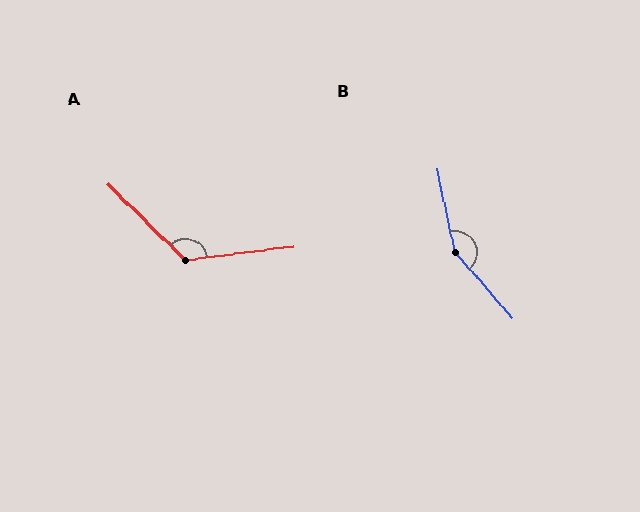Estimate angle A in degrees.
Approximately 128 degrees.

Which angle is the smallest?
A, at approximately 128 degrees.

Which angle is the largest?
B, at approximately 151 degrees.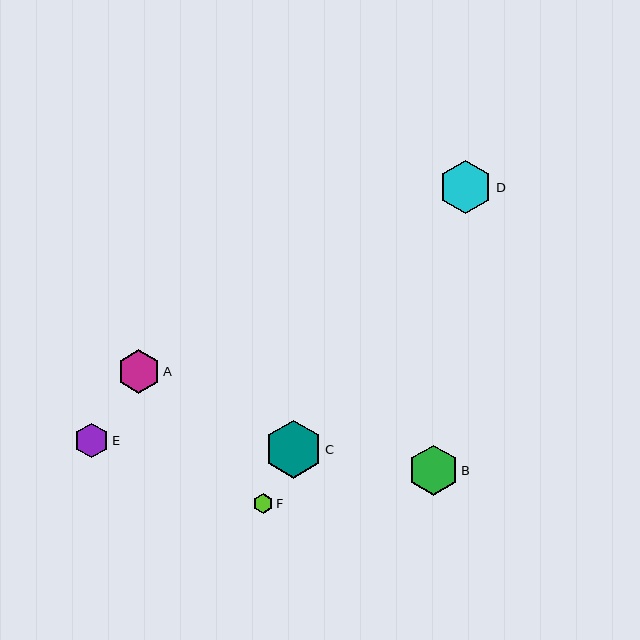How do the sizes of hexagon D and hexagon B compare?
Hexagon D and hexagon B are approximately the same size.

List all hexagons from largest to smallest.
From largest to smallest: C, D, B, A, E, F.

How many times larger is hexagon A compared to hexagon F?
Hexagon A is approximately 2.2 times the size of hexagon F.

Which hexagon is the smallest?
Hexagon F is the smallest with a size of approximately 20 pixels.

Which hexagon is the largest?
Hexagon C is the largest with a size of approximately 58 pixels.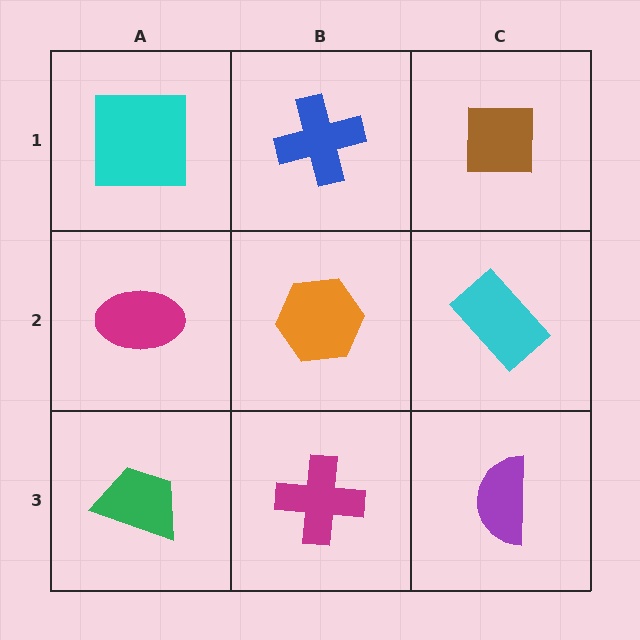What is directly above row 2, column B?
A blue cross.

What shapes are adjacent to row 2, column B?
A blue cross (row 1, column B), a magenta cross (row 3, column B), a magenta ellipse (row 2, column A), a cyan rectangle (row 2, column C).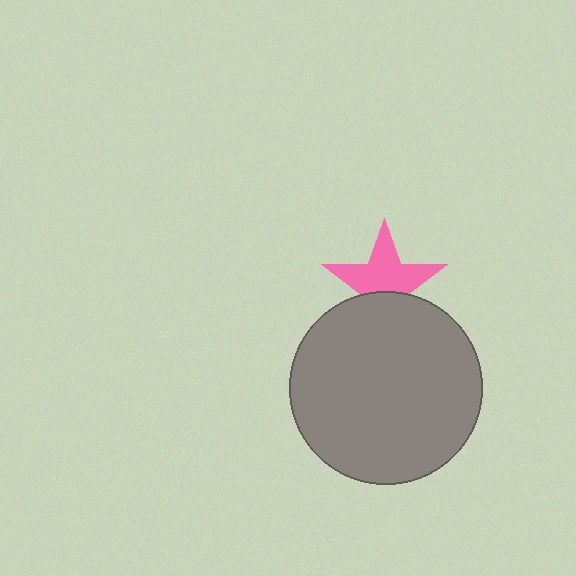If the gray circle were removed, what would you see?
You would see the complete pink star.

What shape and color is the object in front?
The object in front is a gray circle.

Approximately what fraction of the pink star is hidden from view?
Roughly 37% of the pink star is hidden behind the gray circle.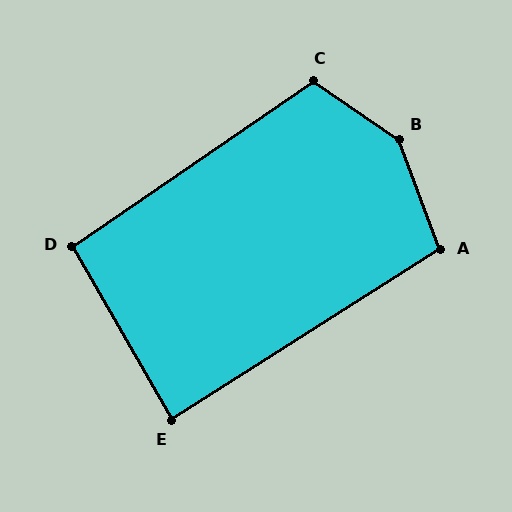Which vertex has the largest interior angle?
B, at approximately 145 degrees.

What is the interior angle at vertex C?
Approximately 111 degrees (obtuse).